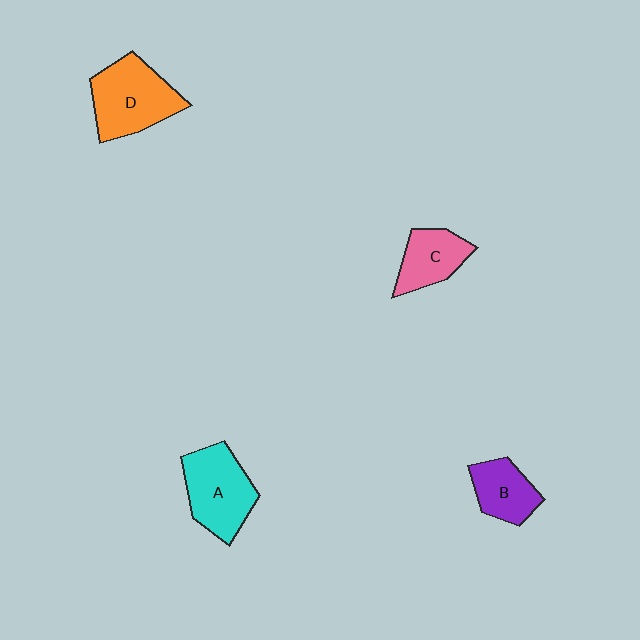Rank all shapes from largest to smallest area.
From largest to smallest: D (orange), A (cyan), C (pink), B (purple).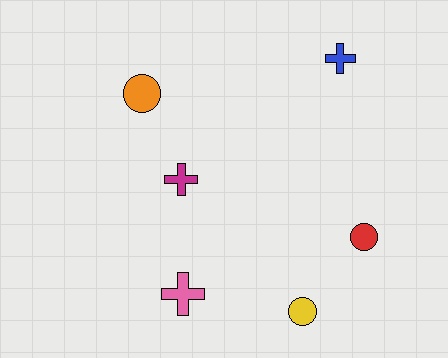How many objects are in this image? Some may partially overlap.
There are 6 objects.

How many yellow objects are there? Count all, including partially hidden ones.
There is 1 yellow object.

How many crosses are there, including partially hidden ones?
There are 3 crosses.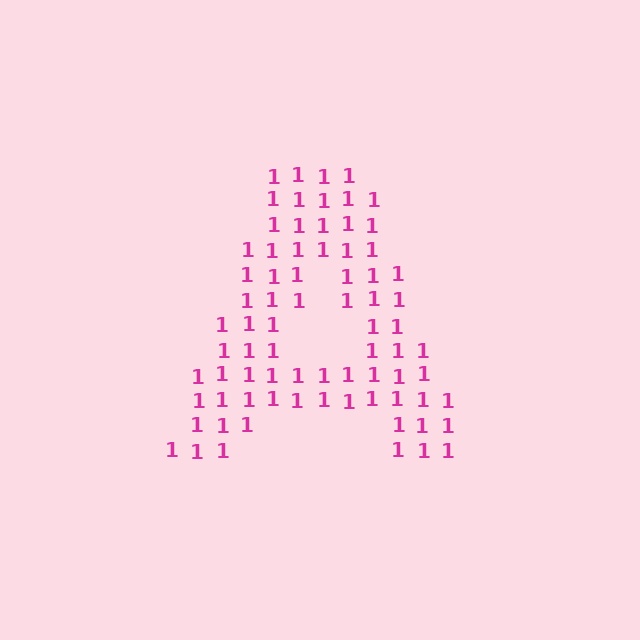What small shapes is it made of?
It is made of small digit 1's.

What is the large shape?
The large shape is the letter A.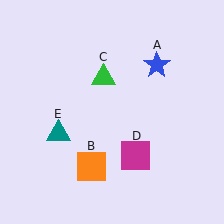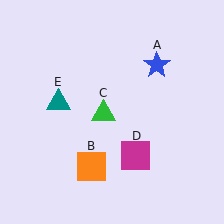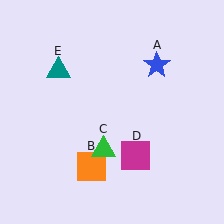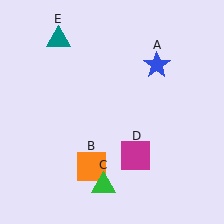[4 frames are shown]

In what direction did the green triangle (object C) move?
The green triangle (object C) moved down.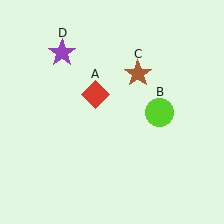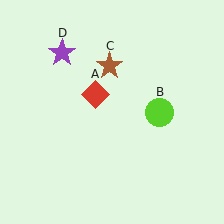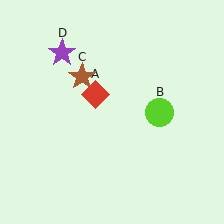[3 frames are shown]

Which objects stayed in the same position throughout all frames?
Red diamond (object A) and lime circle (object B) and purple star (object D) remained stationary.